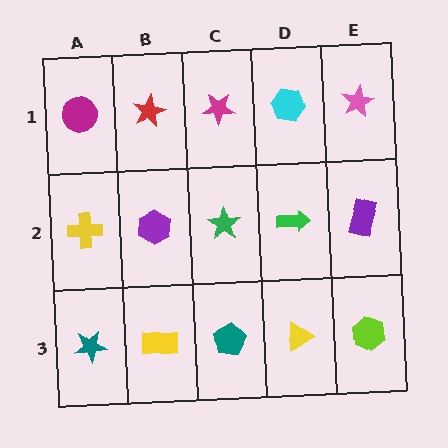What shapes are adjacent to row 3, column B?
A purple hexagon (row 2, column B), a teal star (row 3, column A), a teal pentagon (row 3, column C).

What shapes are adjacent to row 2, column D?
A cyan hexagon (row 1, column D), a yellow triangle (row 3, column D), a green star (row 2, column C), a purple rectangle (row 2, column E).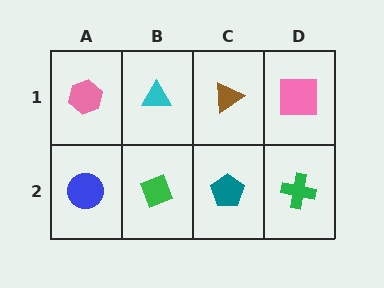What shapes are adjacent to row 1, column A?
A blue circle (row 2, column A), a cyan triangle (row 1, column B).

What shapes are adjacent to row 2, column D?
A pink square (row 1, column D), a teal pentagon (row 2, column C).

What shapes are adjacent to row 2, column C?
A brown triangle (row 1, column C), a green diamond (row 2, column B), a green cross (row 2, column D).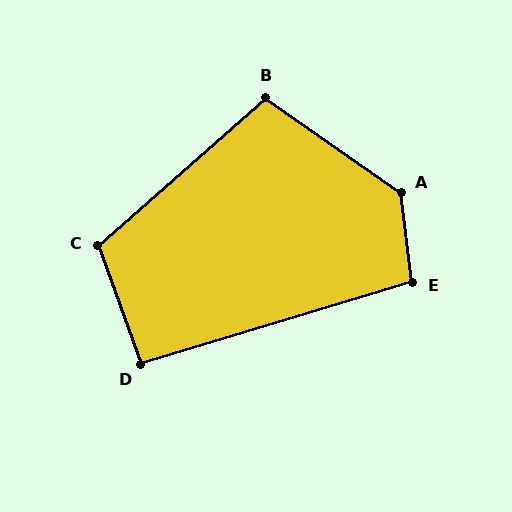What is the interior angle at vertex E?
Approximately 100 degrees (obtuse).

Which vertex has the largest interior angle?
A, at approximately 132 degrees.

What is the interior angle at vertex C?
Approximately 112 degrees (obtuse).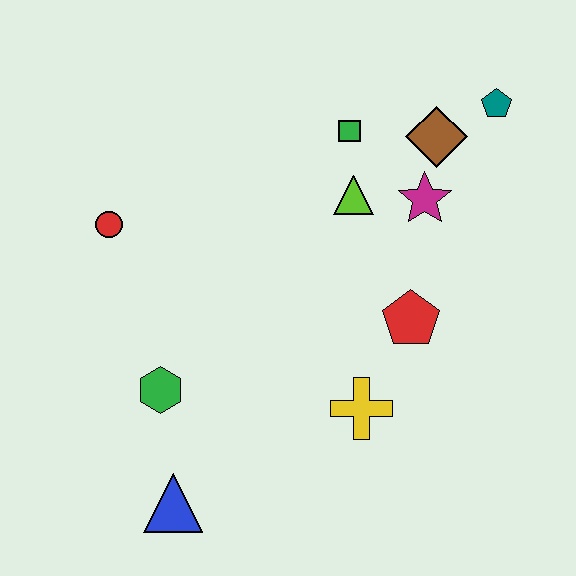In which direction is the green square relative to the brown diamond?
The green square is to the left of the brown diamond.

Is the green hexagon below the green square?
Yes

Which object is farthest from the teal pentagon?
The blue triangle is farthest from the teal pentagon.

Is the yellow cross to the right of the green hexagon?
Yes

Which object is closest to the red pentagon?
The yellow cross is closest to the red pentagon.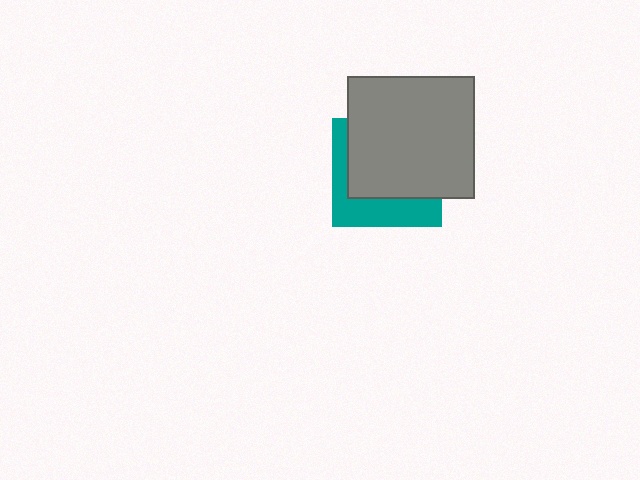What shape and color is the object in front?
The object in front is a gray rectangle.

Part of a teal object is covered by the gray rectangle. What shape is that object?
It is a square.